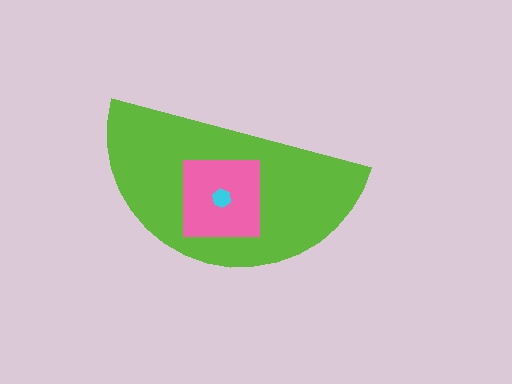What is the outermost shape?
The lime semicircle.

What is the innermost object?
The cyan hexagon.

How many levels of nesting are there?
3.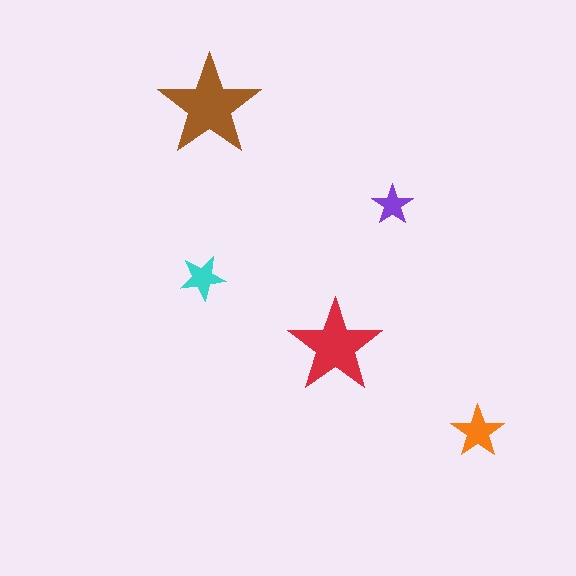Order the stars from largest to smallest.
the brown one, the red one, the orange one, the cyan one, the purple one.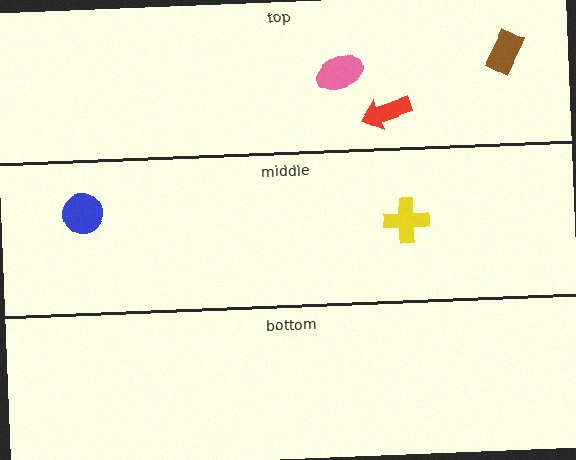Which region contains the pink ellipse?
The top region.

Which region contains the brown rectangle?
The top region.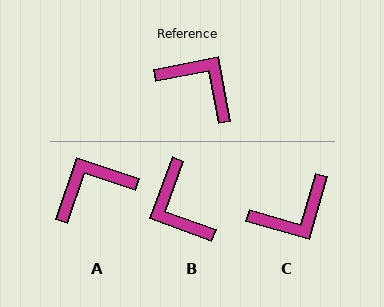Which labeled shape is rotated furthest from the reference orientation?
B, about 149 degrees away.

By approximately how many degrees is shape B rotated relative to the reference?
Approximately 149 degrees counter-clockwise.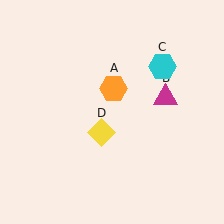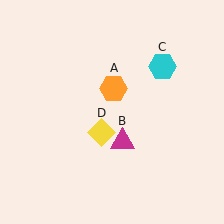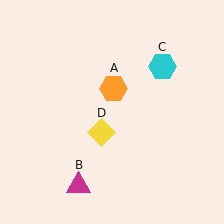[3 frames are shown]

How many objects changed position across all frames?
1 object changed position: magenta triangle (object B).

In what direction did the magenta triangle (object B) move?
The magenta triangle (object B) moved down and to the left.